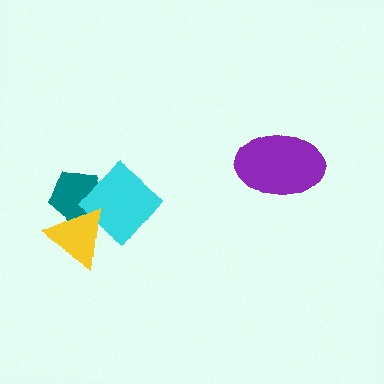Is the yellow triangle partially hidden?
No, no other shape covers it.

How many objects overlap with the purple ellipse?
0 objects overlap with the purple ellipse.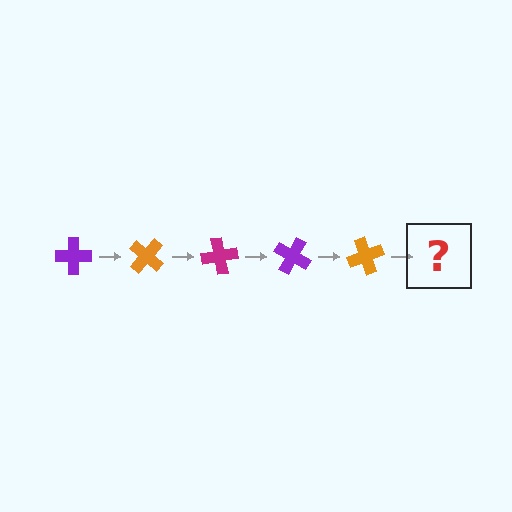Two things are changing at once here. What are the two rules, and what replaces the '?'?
The two rules are that it rotates 40 degrees each step and the color cycles through purple, orange, and magenta. The '?' should be a magenta cross, rotated 200 degrees from the start.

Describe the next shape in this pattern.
It should be a magenta cross, rotated 200 degrees from the start.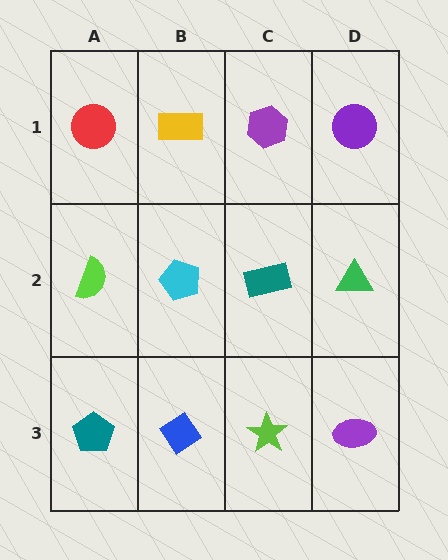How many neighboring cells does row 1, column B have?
3.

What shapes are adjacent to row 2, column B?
A yellow rectangle (row 1, column B), a blue diamond (row 3, column B), a lime semicircle (row 2, column A), a teal rectangle (row 2, column C).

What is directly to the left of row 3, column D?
A lime star.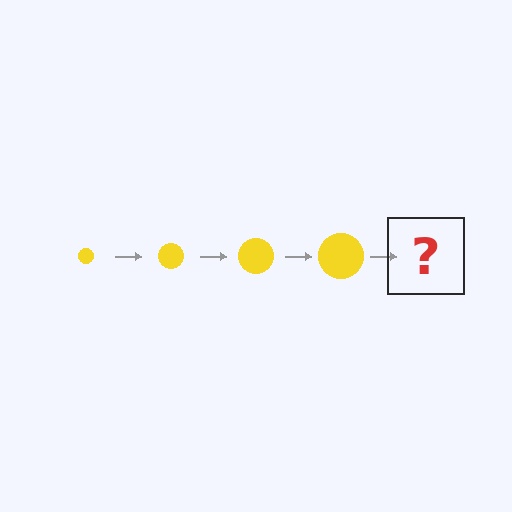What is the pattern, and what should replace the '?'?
The pattern is that the circle gets progressively larger each step. The '?' should be a yellow circle, larger than the previous one.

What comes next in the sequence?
The next element should be a yellow circle, larger than the previous one.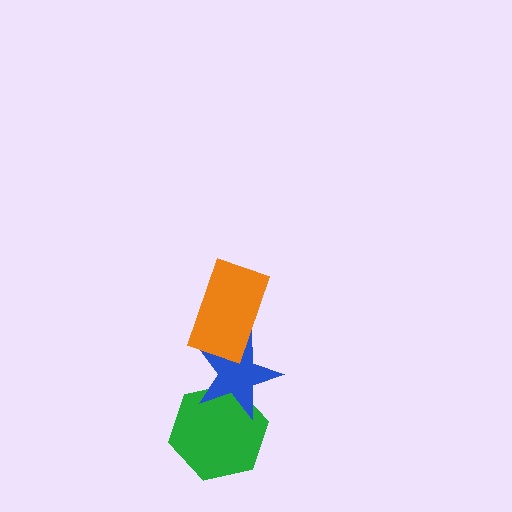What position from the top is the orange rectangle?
The orange rectangle is 1st from the top.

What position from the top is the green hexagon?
The green hexagon is 3rd from the top.